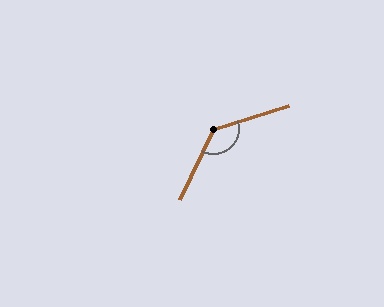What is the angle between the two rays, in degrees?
Approximately 133 degrees.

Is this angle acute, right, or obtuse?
It is obtuse.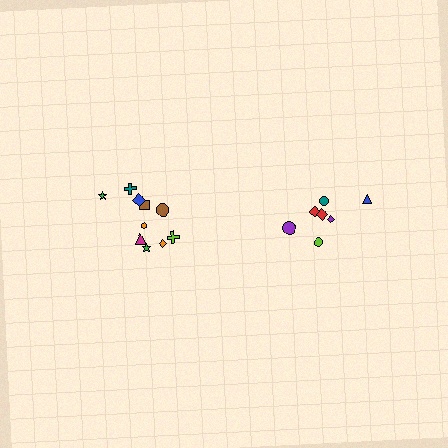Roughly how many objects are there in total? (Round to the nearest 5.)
Roughly 15 objects in total.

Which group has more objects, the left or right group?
The left group.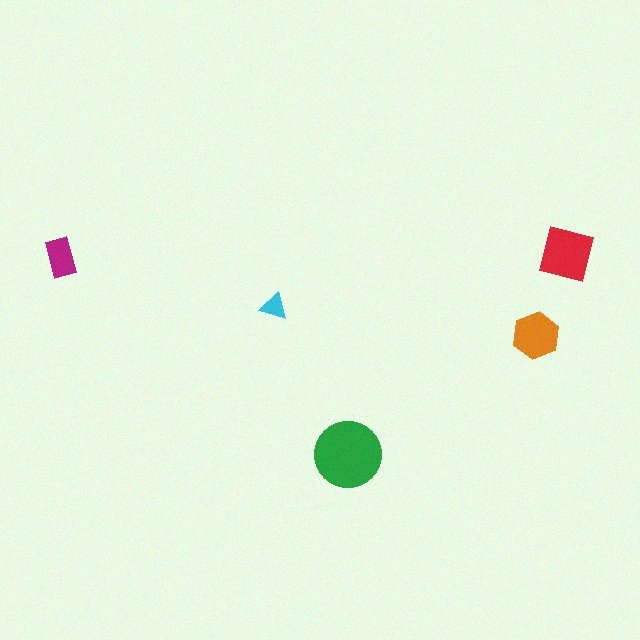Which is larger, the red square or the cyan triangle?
The red square.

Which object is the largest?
The green circle.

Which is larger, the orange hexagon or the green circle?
The green circle.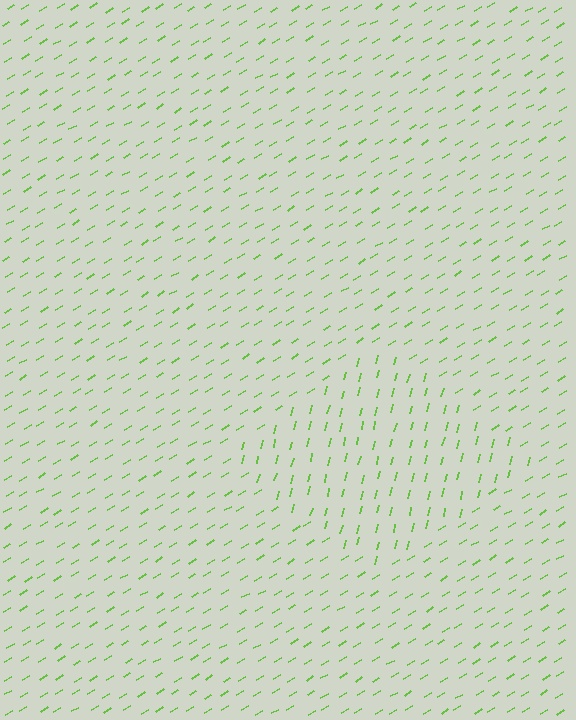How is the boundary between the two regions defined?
The boundary is defined purely by a change in line orientation (approximately 45 degrees difference). All lines are the same color and thickness.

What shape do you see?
I see a diamond.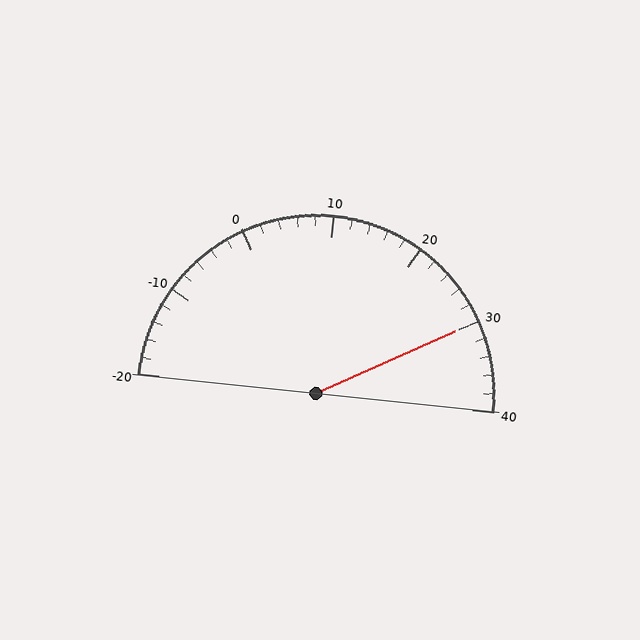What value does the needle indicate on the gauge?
The needle indicates approximately 30.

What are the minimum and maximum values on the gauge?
The gauge ranges from -20 to 40.